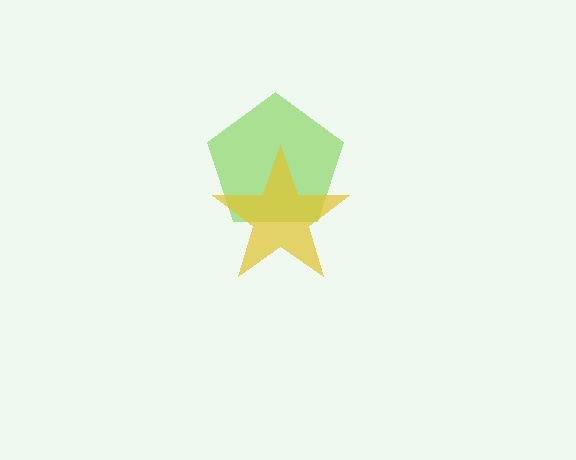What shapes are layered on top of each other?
The layered shapes are: a lime pentagon, a yellow star.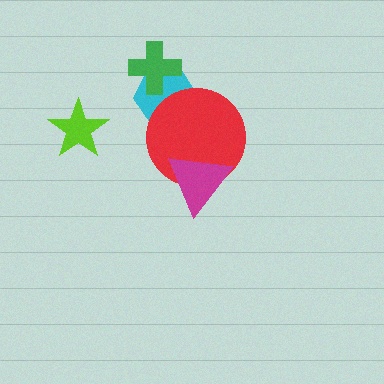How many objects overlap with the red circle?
2 objects overlap with the red circle.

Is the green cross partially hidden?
No, no other shape covers it.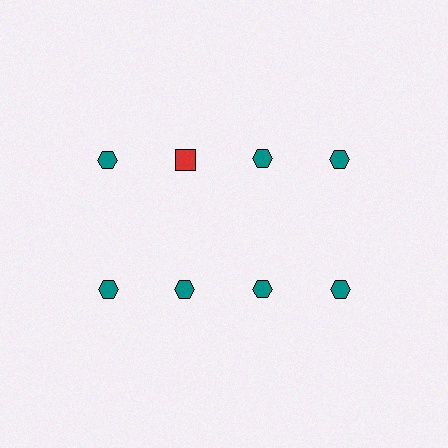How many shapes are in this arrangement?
There are 8 shapes arranged in a grid pattern.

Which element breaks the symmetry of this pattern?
The red square in the top row, second from left column breaks the symmetry. All other shapes are teal hexagons.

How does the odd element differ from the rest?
It differs in both color (red instead of teal) and shape (square instead of hexagon).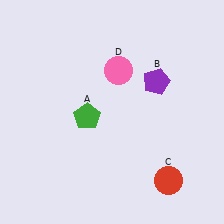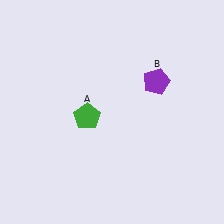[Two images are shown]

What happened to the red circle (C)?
The red circle (C) was removed in Image 2. It was in the bottom-right area of Image 1.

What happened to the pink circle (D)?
The pink circle (D) was removed in Image 2. It was in the top-right area of Image 1.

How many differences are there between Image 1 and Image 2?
There are 2 differences between the two images.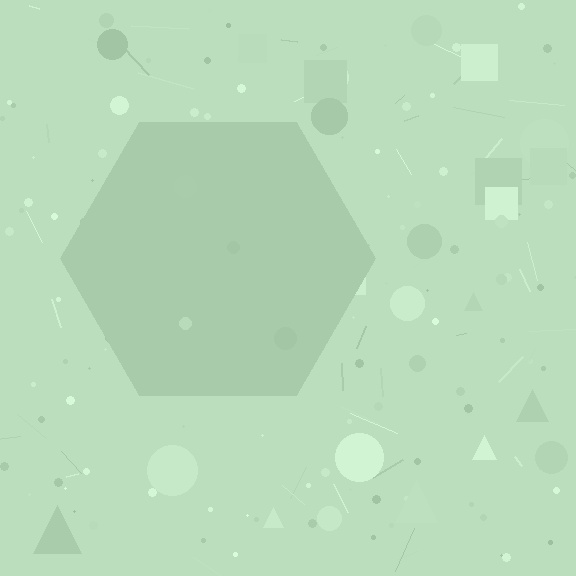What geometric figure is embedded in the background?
A hexagon is embedded in the background.